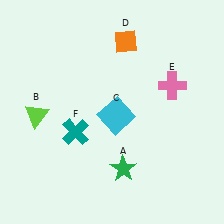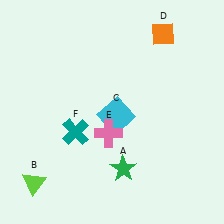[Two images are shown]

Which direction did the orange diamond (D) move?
The orange diamond (D) moved right.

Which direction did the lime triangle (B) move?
The lime triangle (B) moved down.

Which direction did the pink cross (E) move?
The pink cross (E) moved left.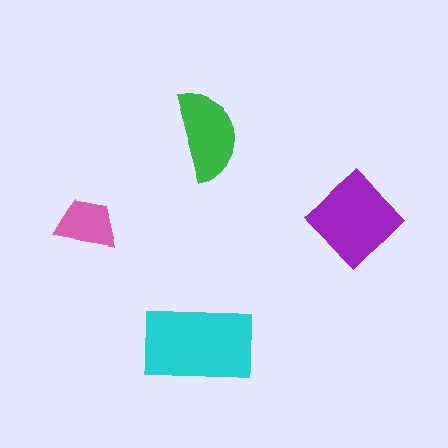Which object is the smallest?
The pink trapezoid.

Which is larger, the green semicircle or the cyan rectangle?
The cyan rectangle.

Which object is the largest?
The cyan rectangle.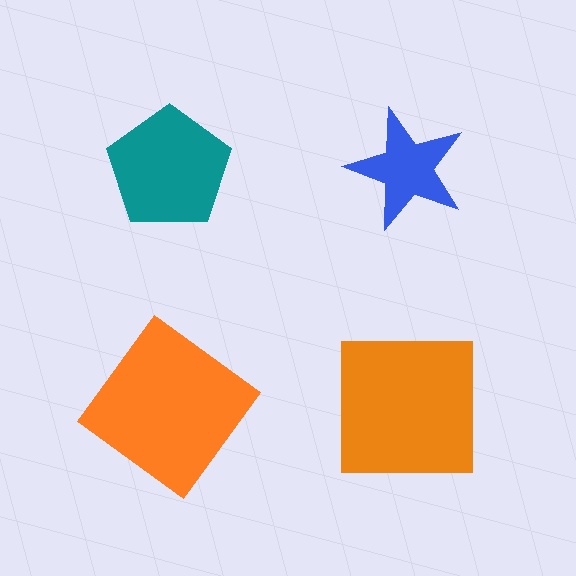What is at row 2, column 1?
An orange diamond.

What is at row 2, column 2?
An orange square.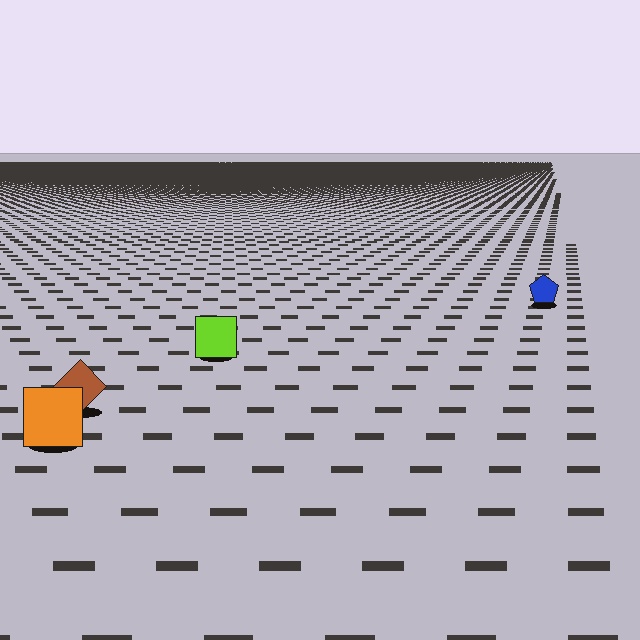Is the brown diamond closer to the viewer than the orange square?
No. The orange square is closer — you can tell from the texture gradient: the ground texture is coarser near it.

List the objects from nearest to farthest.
From nearest to farthest: the orange square, the brown diamond, the lime square, the blue pentagon.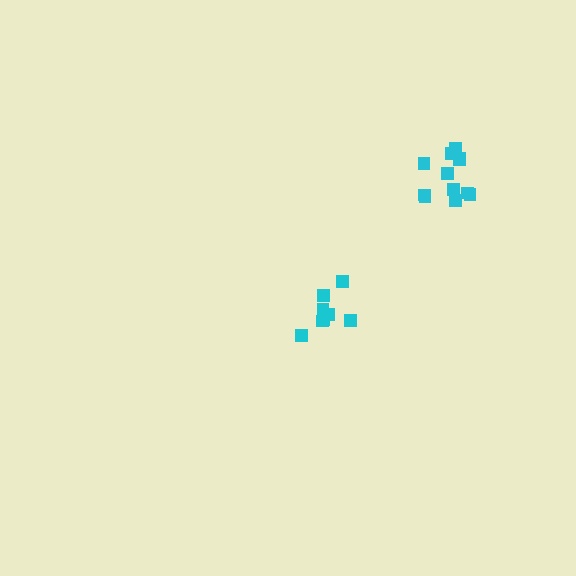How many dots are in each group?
Group 1: 9 dots, Group 2: 12 dots (21 total).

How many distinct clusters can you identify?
There are 2 distinct clusters.